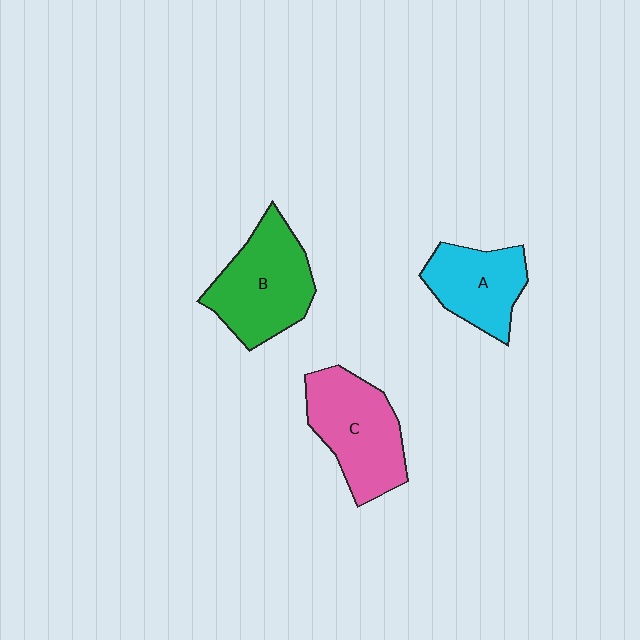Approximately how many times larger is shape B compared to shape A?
Approximately 1.3 times.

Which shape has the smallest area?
Shape A (cyan).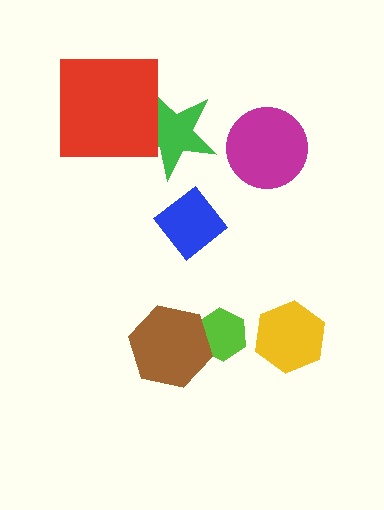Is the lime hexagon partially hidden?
Yes, it is partially covered by another shape.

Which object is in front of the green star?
The red square is in front of the green star.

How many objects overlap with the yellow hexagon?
0 objects overlap with the yellow hexagon.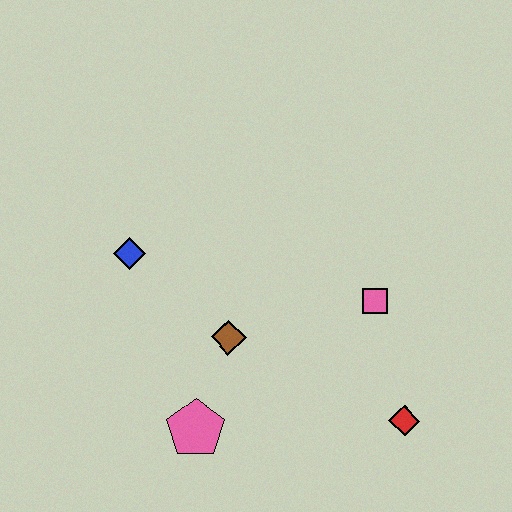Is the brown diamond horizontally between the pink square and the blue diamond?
Yes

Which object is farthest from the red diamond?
The blue diamond is farthest from the red diamond.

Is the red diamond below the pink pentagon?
No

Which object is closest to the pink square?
The red diamond is closest to the pink square.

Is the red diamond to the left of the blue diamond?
No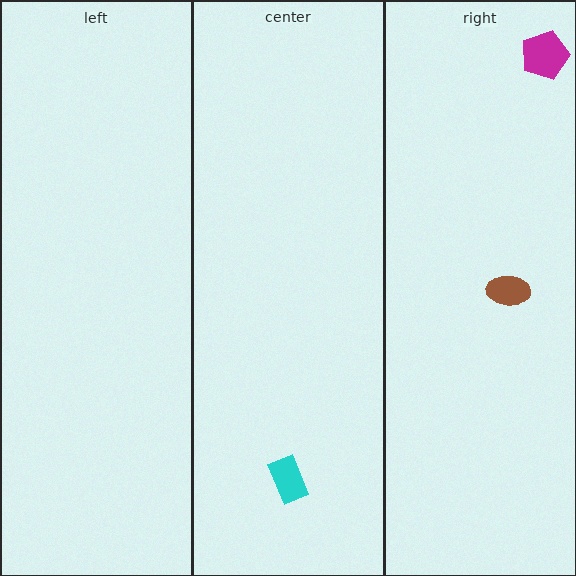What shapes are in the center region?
The cyan rectangle.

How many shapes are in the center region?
1.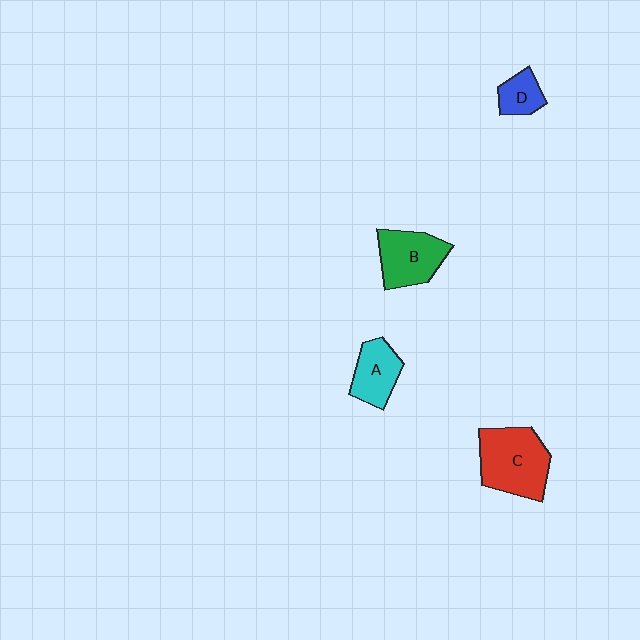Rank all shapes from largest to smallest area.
From largest to smallest: C (red), B (green), A (cyan), D (blue).